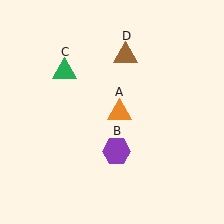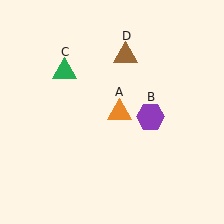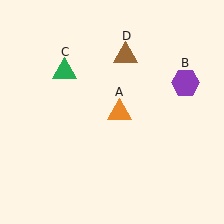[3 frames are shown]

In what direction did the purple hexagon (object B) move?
The purple hexagon (object B) moved up and to the right.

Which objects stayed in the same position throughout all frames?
Orange triangle (object A) and green triangle (object C) and brown triangle (object D) remained stationary.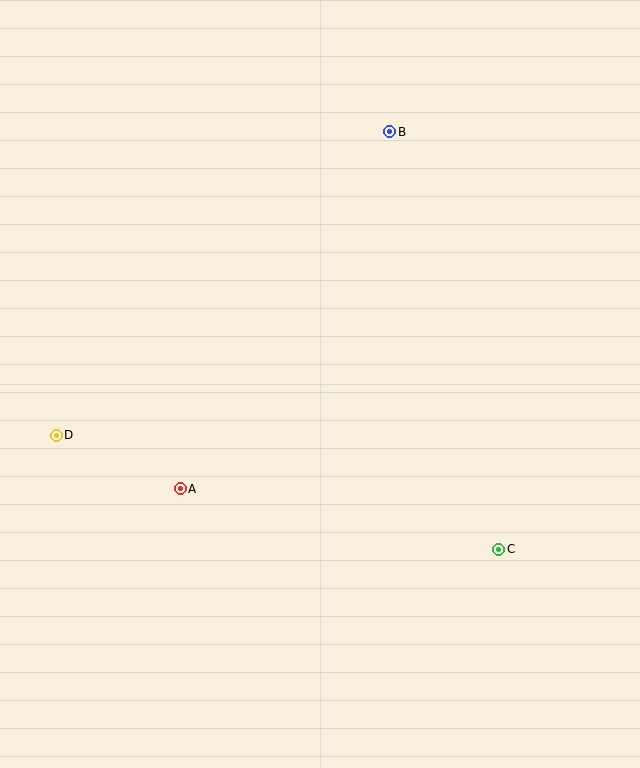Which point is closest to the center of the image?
Point A at (180, 489) is closest to the center.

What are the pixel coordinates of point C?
Point C is at (499, 549).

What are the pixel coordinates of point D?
Point D is at (56, 435).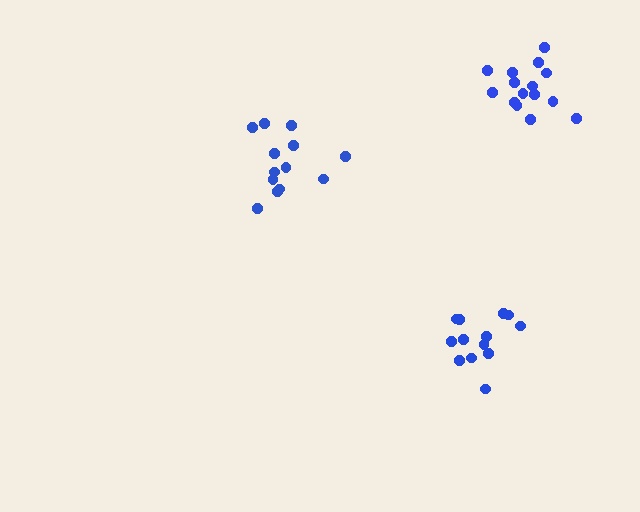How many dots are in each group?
Group 1: 13 dots, Group 2: 13 dots, Group 3: 15 dots (41 total).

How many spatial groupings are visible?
There are 3 spatial groupings.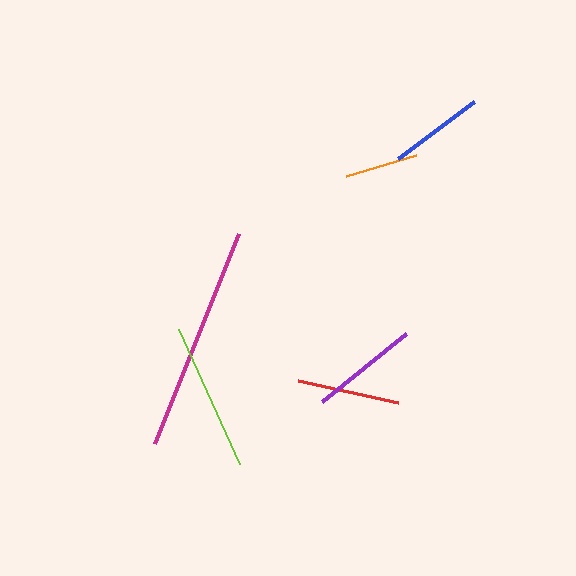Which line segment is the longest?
The magenta line is the longest at approximately 227 pixels.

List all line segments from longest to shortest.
From longest to shortest: magenta, lime, purple, red, blue, orange.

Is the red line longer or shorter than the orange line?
The red line is longer than the orange line.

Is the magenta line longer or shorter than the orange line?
The magenta line is longer than the orange line.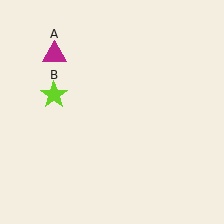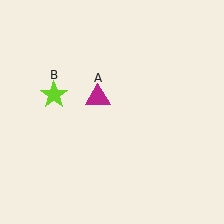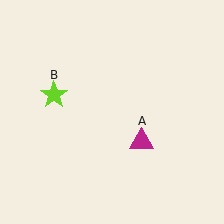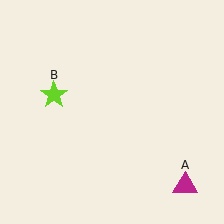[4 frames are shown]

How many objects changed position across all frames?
1 object changed position: magenta triangle (object A).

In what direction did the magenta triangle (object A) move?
The magenta triangle (object A) moved down and to the right.